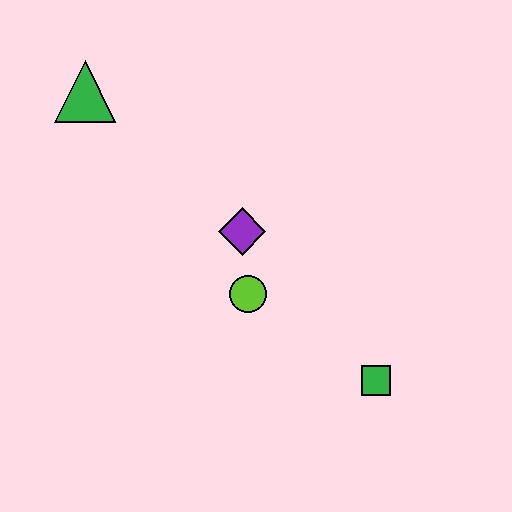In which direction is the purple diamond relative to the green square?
The purple diamond is above the green square.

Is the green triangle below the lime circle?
No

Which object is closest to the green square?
The lime circle is closest to the green square.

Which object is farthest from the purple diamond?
The green triangle is farthest from the purple diamond.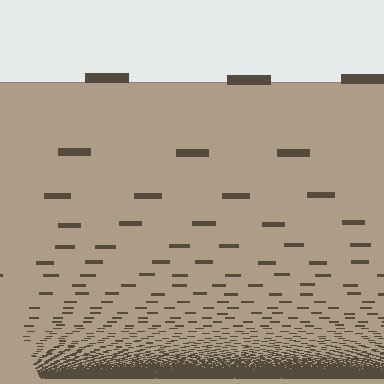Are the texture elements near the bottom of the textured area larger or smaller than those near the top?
Smaller. The gradient is inverted — elements near the bottom are smaller and denser.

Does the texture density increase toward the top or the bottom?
Density increases toward the bottom.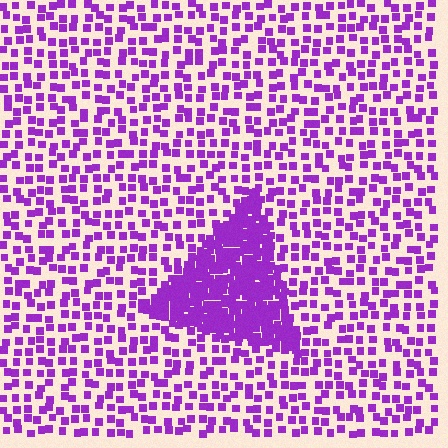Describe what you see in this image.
The image contains small purple elements arranged at two different densities. A triangle-shaped region is visible where the elements are more densely packed than the surrounding area.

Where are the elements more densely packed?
The elements are more densely packed inside the triangle boundary.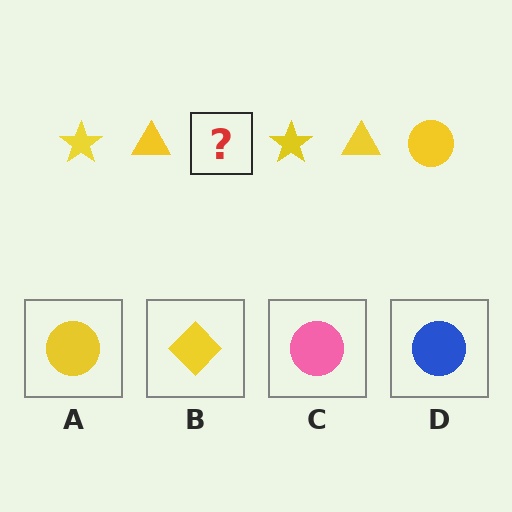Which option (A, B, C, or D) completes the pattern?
A.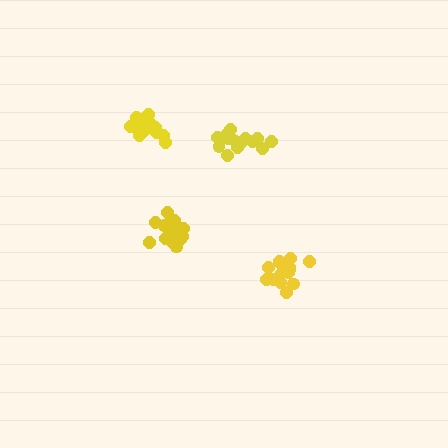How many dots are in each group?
Group 1: 17 dots, Group 2: 14 dots, Group 3: 17 dots, Group 4: 17 dots (65 total).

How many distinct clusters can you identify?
There are 4 distinct clusters.